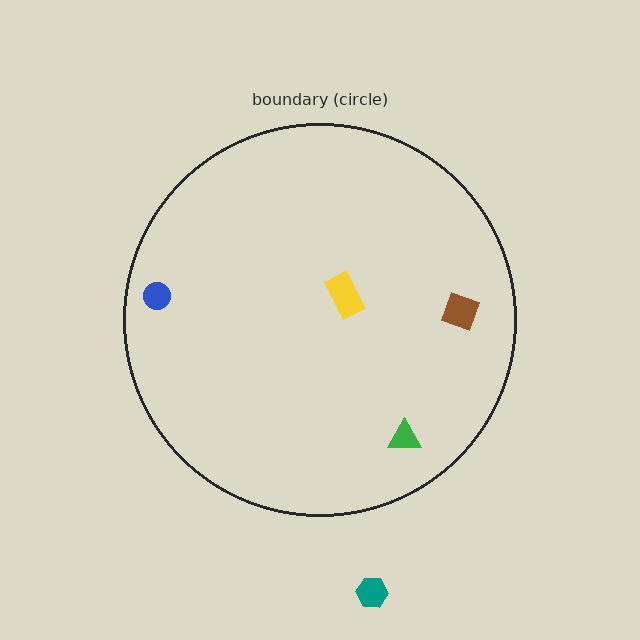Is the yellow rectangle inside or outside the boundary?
Inside.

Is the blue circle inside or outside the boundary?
Inside.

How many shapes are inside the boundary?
4 inside, 1 outside.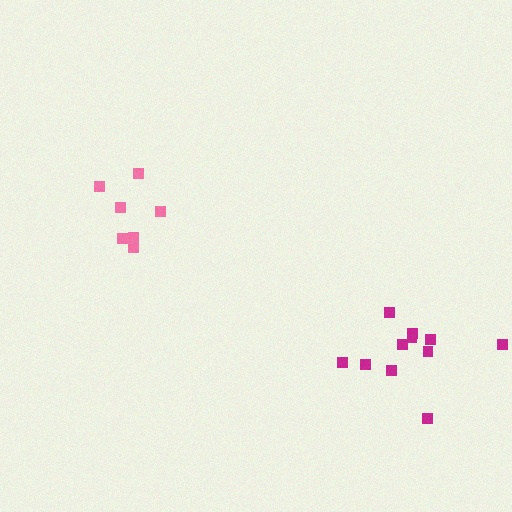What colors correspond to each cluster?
The clusters are colored: magenta, pink.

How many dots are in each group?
Group 1: 11 dots, Group 2: 7 dots (18 total).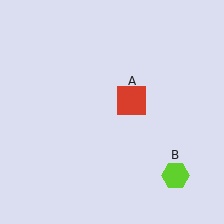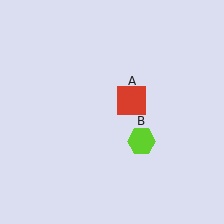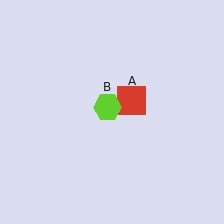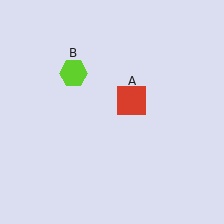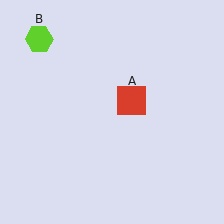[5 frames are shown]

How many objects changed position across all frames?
1 object changed position: lime hexagon (object B).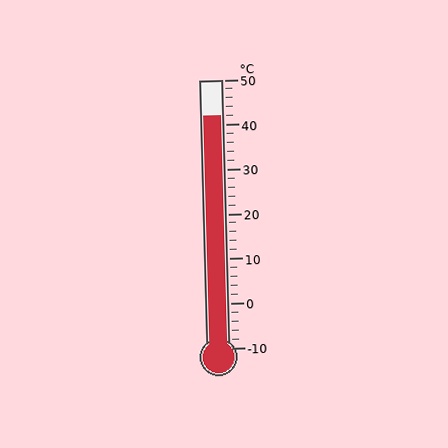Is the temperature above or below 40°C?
The temperature is above 40°C.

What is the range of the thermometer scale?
The thermometer scale ranges from -10°C to 50°C.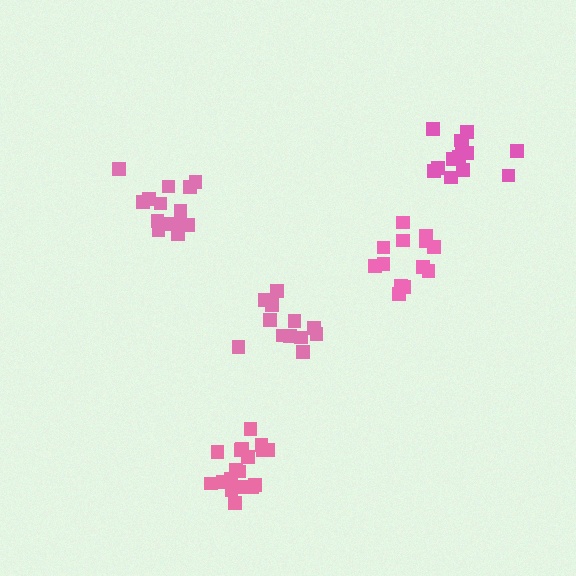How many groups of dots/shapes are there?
There are 5 groups.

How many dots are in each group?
Group 1: 13 dots, Group 2: 14 dots, Group 3: 14 dots, Group 4: 18 dots, Group 5: 12 dots (71 total).